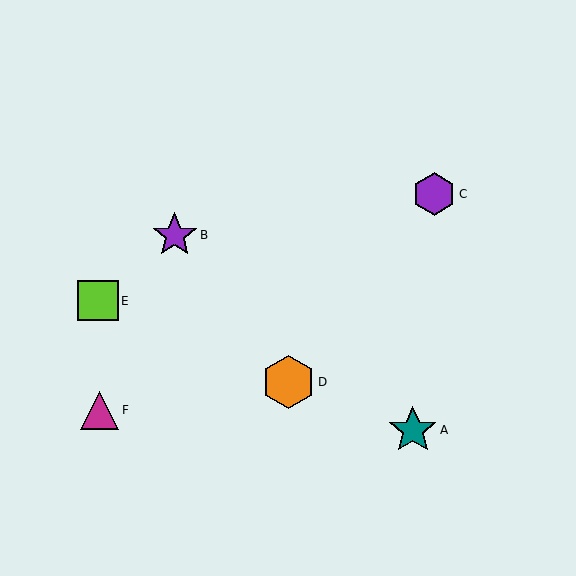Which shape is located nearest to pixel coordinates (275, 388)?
The orange hexagon (labeled D) at (289, 382) is nearest to that location.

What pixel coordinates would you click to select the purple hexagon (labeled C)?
Click at (434, 194) to select the purple hexagon C.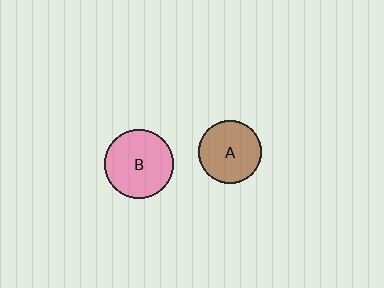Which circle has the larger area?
Circle B (pink).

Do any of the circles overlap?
No, none of the circles overlap.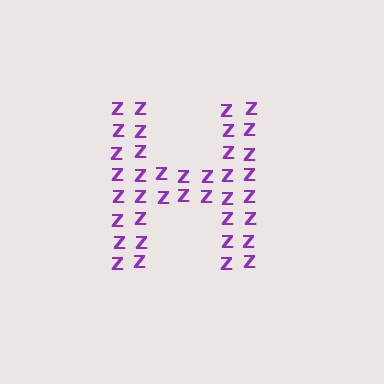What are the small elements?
The small elements are letter Z's.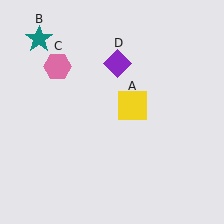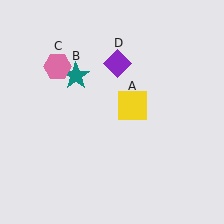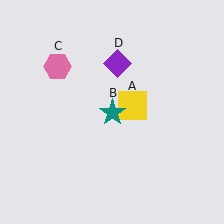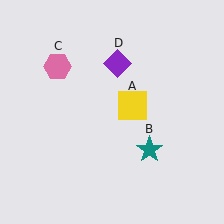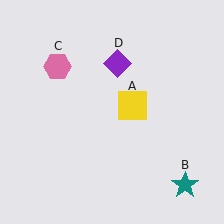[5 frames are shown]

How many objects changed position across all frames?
1 object changed position: teal star (object B).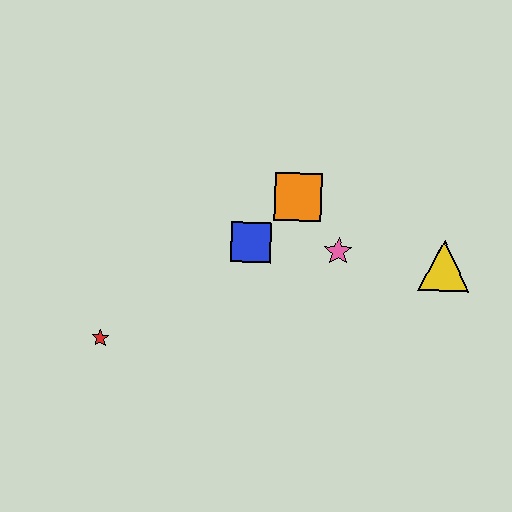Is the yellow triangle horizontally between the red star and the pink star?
No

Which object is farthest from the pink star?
The red star is farthest from the pink star.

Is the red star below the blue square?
Yes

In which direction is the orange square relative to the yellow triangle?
The orange square is to the left of the yellow triangle.